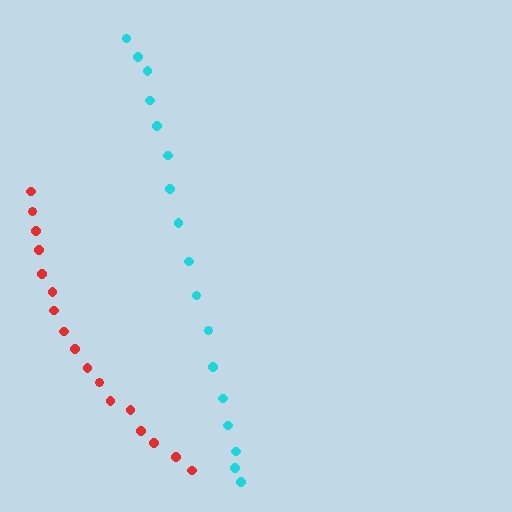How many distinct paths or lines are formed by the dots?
There are 2 distinct paths.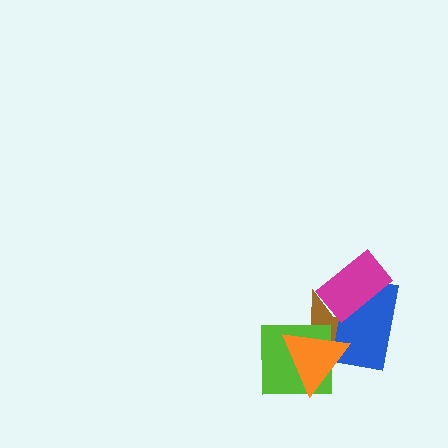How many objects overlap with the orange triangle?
3 objects overlap with the orange triangle.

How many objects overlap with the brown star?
4 objects overlap with the brown star.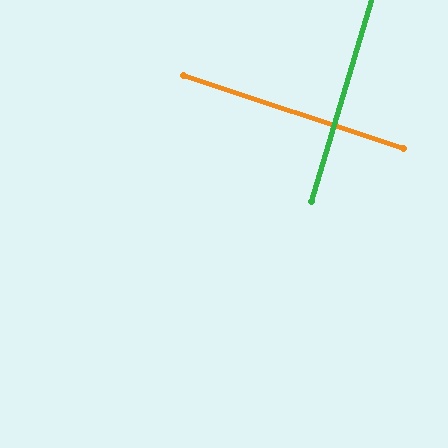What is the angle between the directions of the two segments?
Approximately 88 degrees.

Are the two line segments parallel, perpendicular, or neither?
Perpendicular — they meet at approximately 88°.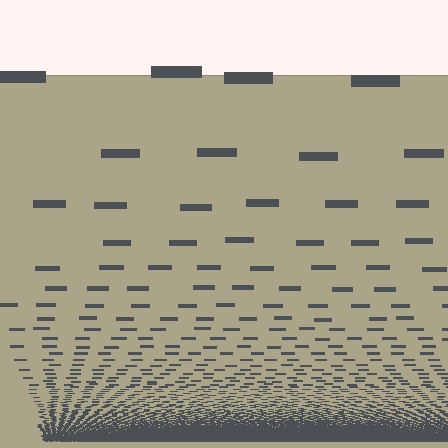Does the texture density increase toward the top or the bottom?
Density increases toward the bottom.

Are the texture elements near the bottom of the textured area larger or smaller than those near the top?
Smaller. The gradient is inverted — elements near the bottom are smaller and denser.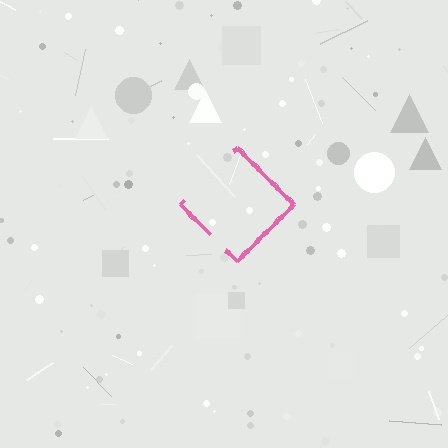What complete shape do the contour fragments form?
The contour fragments form a diamond.